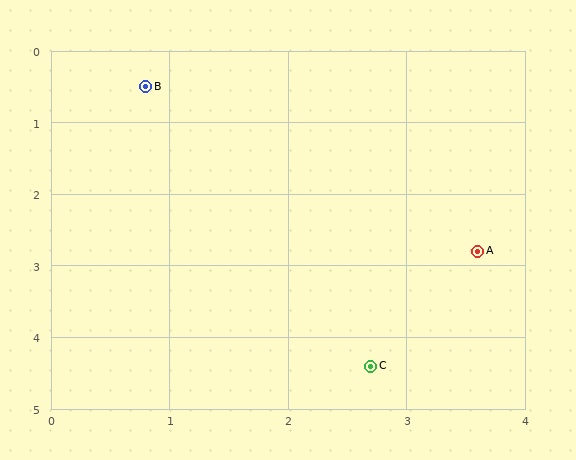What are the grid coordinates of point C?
Point C is at approximately (2.7, 4.4).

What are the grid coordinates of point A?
Point A is at approximately (3.6, 2.8).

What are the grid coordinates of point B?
Point B is at approximately (0.8, 0.5).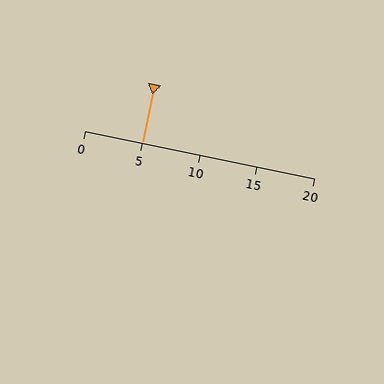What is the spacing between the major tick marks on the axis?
The major ticks are spaced 5 apart.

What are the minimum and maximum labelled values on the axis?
The axis runs from 0 to 20.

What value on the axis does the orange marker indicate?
The marker indicates approximately 5.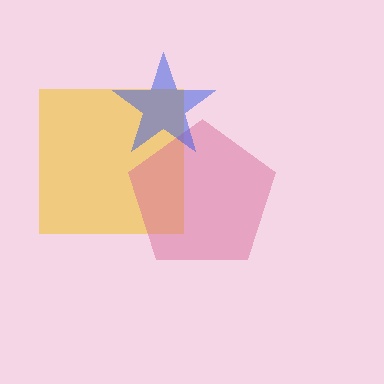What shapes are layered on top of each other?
The layered shapes are: a yellow square, a pink pentagon, a blue star.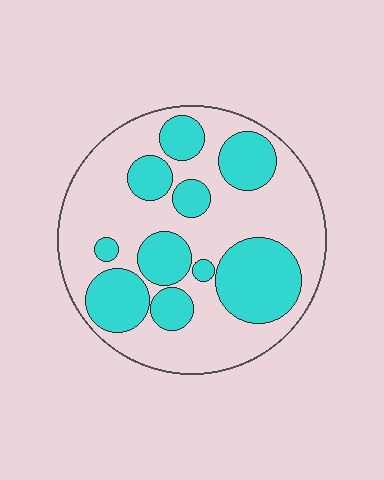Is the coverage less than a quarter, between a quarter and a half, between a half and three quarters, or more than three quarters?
Between a quarter and a half.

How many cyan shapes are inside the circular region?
10.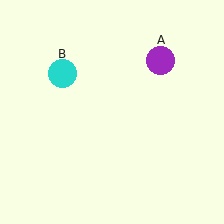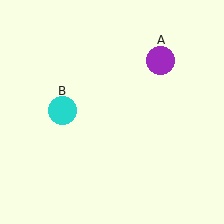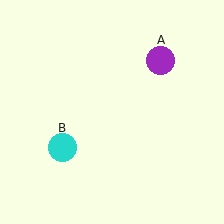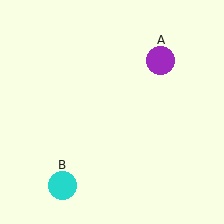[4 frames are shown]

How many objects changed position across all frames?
1 object changed position: cyan circle (object B).